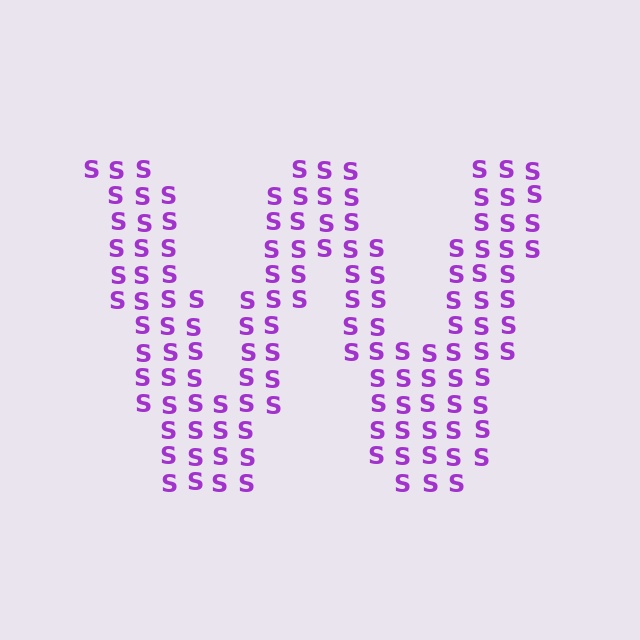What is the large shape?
The large shape is the letter W.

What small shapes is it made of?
It is made of small letter S's.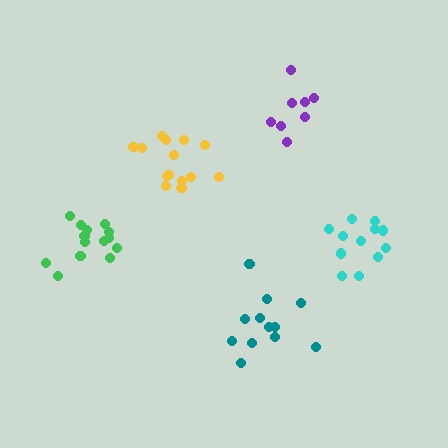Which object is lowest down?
The teal cluster is bottommost.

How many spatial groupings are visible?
There are 5 spatial groupings.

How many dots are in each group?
Group 1: 12 dots, Group 2: 14 dots, Group 3: 14 dots, Group 4: 12 dots, Group 5: 8 dots (60 total).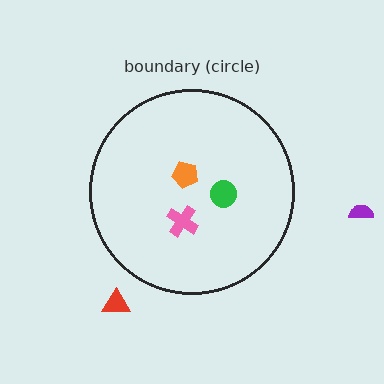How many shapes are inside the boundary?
3 inside, 2 outside.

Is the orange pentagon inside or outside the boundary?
Inside.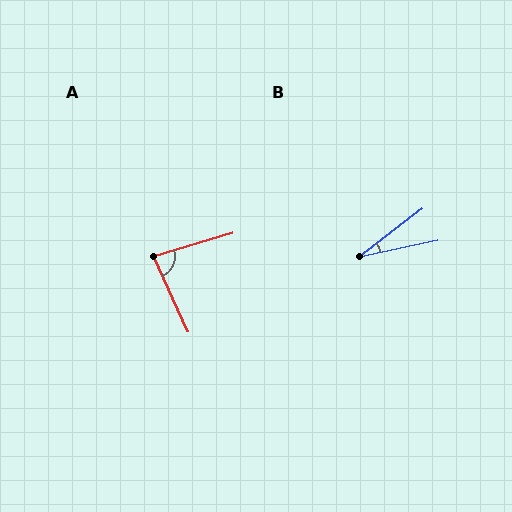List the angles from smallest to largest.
B (25°), A (82°).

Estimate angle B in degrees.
Approximately 25 degrees.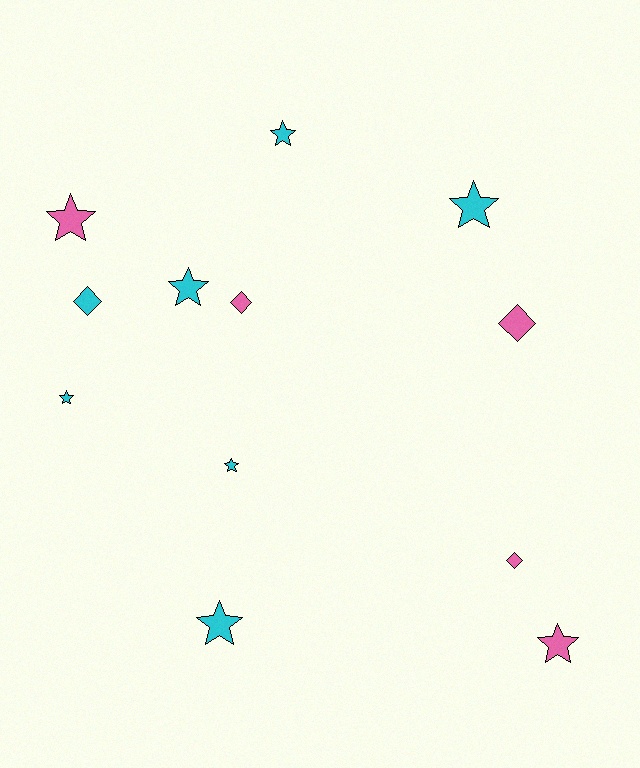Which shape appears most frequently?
Star, with 8 objects.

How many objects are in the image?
There are 12 objects.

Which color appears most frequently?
Cyan, with 7 objects.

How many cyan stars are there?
There are 6 cyan stars.